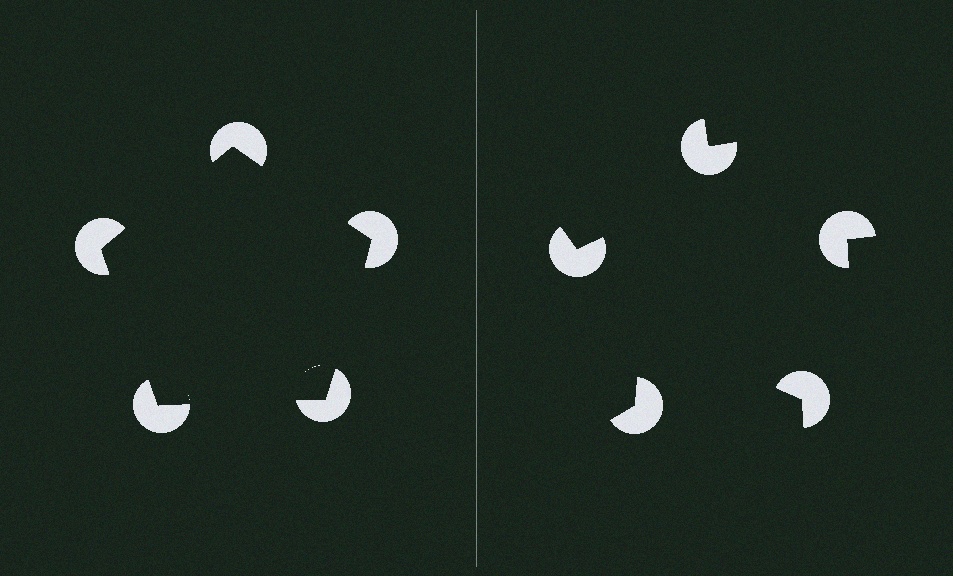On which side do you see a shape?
An illusory pentagon appears on the left side. On the right side the wedge cuts are rotated, so no coherent shape forms.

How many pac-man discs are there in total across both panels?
10 — 5 on each side.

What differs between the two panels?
The pac-man discs are positioned identically on both sides; only the wedge orientations differ. On the left they align to a pentagon; on the right they are misaligned.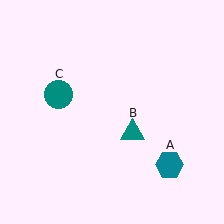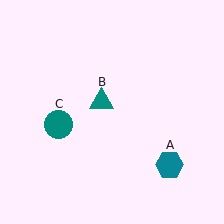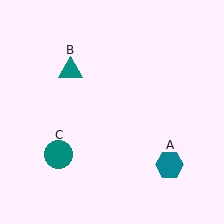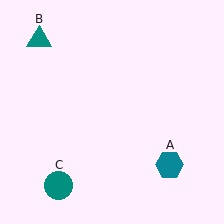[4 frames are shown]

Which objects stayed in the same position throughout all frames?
Teal hexagon (object A) remained stationary.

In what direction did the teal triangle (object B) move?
The teal triangle (object B) moved up and to the left.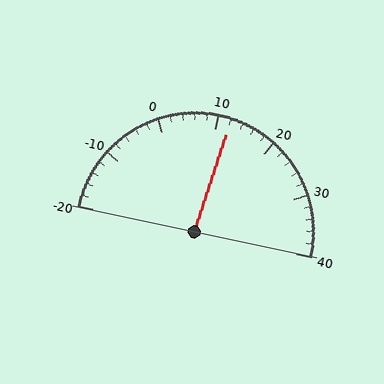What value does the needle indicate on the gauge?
The needle indicates approximately 12.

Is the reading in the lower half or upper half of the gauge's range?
The reading is in the upper half of the range (-20 to 40).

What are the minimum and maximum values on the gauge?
The gauge ranges from -20 to 40.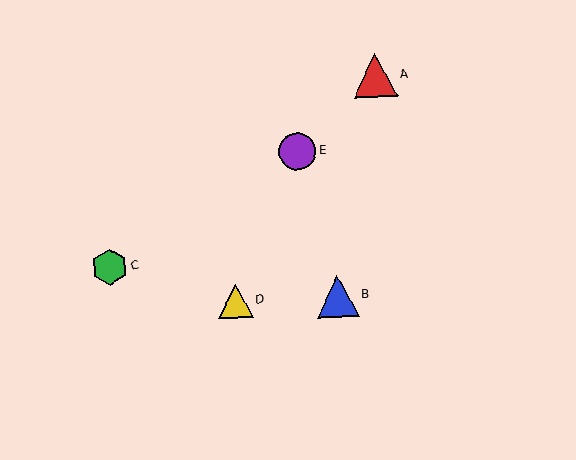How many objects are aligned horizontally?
2 objects (B, D) are aligned horizontally.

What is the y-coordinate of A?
Object A is at y≈75.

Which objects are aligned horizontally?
Objects B, D are aligned horizontally.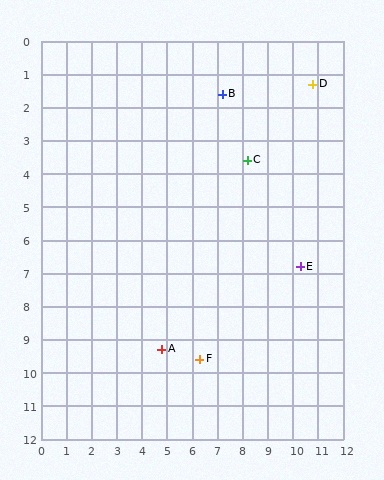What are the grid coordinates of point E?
Point E is at approximately (10.3, 6.8).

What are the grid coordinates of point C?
Point C is at approximately (8.2, 3.6).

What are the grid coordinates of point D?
Point D is at approximately (10.8, 1.3).